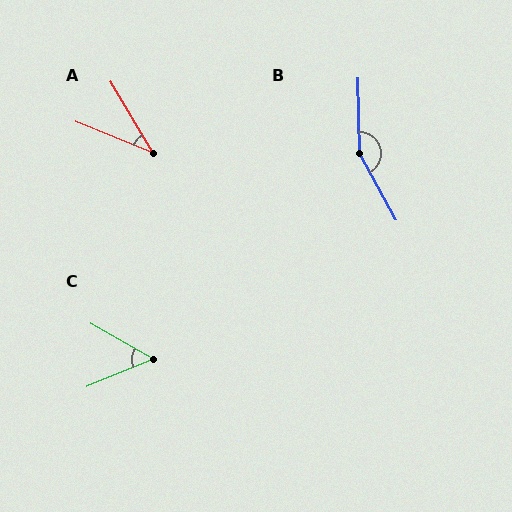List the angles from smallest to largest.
A (37°), C (52°), B (153°).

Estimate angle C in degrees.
Approximately 52 degrees.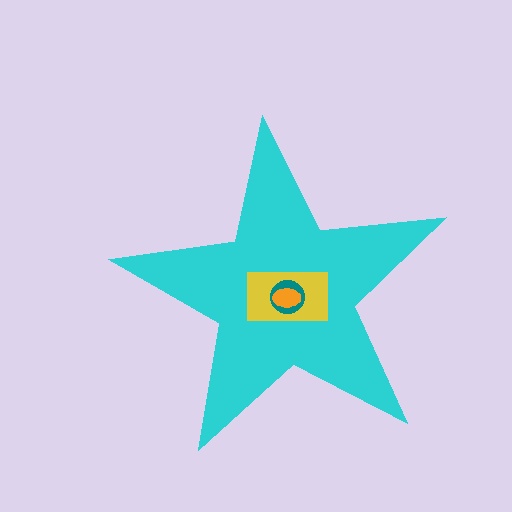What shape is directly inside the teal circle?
The orange ellipse.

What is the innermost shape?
The orange ellipse.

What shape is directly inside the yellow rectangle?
The teal circle.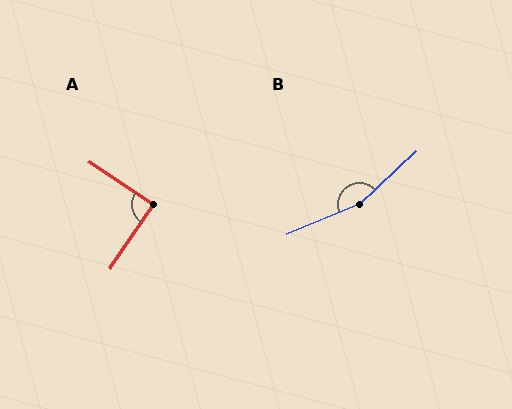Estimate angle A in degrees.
Approximately 89 degrees.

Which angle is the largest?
B, at approximately 159 degrees.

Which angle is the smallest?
A, at approximately 89 degrees.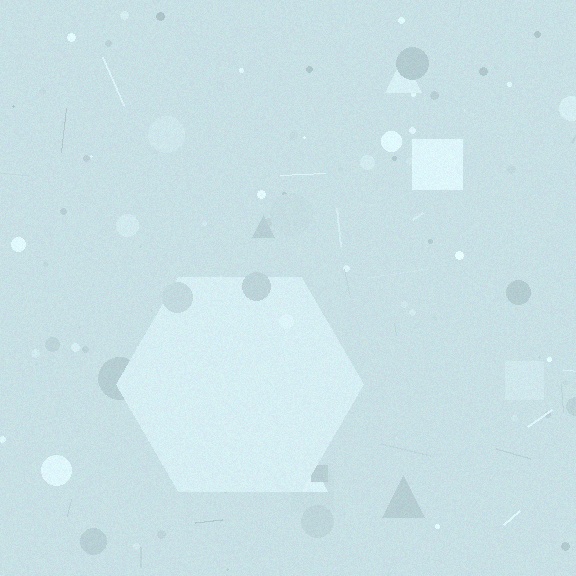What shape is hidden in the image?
A hexagon is hidden in the image.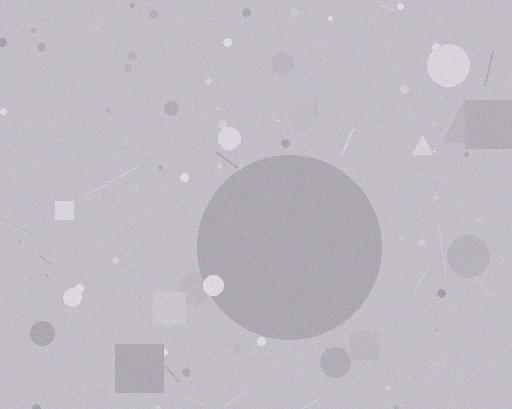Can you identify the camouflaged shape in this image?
The camouflaged shape is a circle.